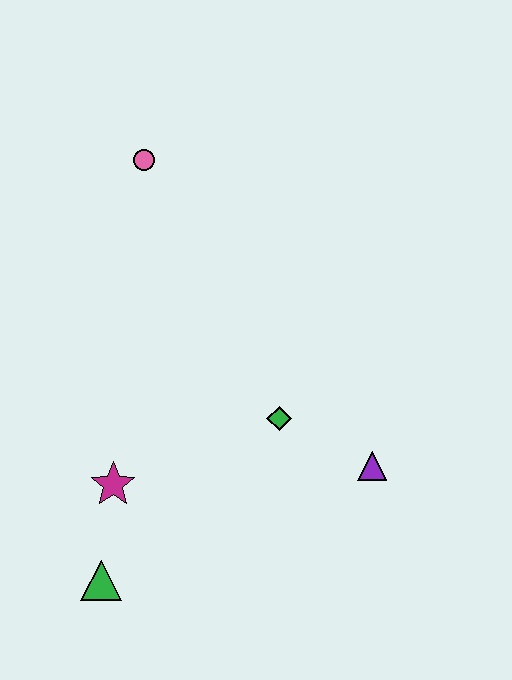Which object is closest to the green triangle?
The magenta star is closest to the green triangle.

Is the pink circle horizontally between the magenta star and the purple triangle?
Yes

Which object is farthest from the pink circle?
The green triangle is farthest from the pink circle.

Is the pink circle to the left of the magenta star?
No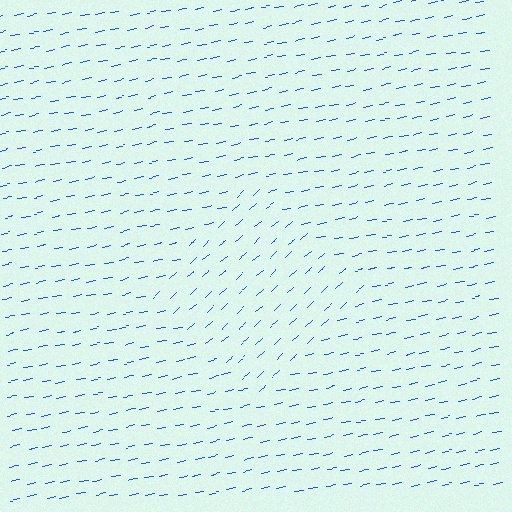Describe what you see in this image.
The image is filled with small blue line segments. A diamond region in the image has lines oriented differently from the surrounding lines, creating a visible texture boundary.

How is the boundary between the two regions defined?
The boundary is defined purely by a change in line orientation (approximately 30 degrees difference). All lines are the same color and thickness.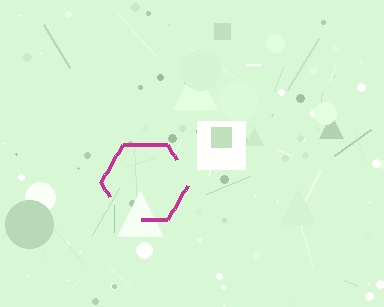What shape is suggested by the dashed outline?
The dashed outline suggests a hexagon.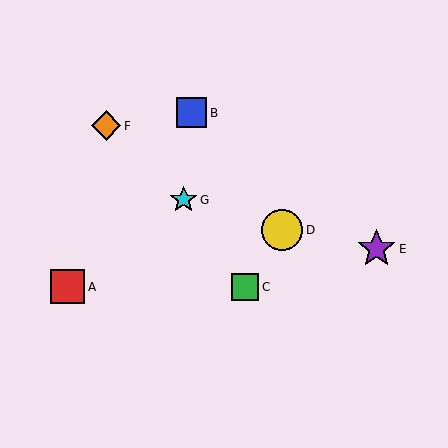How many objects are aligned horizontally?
2 objects (A, C) are aligned horizontally.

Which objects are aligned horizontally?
Objects A, C are aligned horizontally.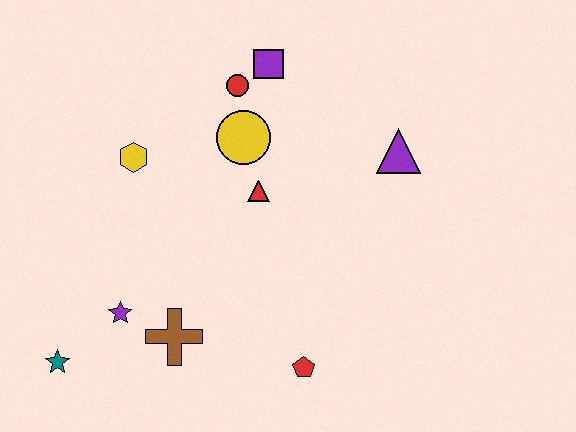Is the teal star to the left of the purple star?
Yes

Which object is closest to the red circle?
The purple square is closest to the red circle.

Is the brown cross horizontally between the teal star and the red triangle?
Yes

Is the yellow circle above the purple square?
No